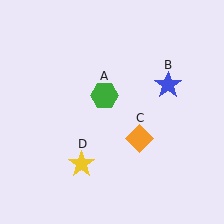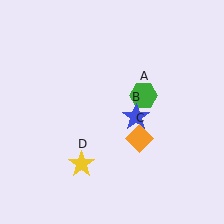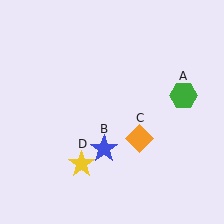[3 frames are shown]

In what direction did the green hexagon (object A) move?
The green hexagon (object A) moved right.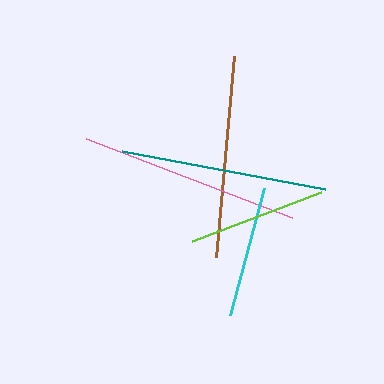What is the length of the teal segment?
The teal segment is approximately 206 pixels long.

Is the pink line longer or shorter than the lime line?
The pink line is longer than the lime line.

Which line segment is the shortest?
The cyan line is the shortest at approximately 131 pixels.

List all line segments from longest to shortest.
From longest to shortest: pink, teal, brown, lime, cyan.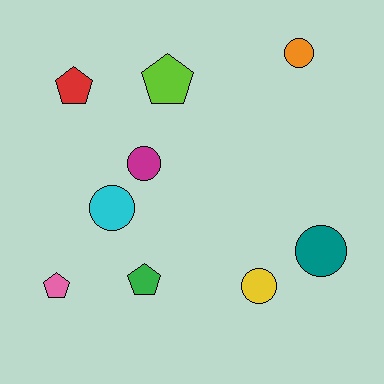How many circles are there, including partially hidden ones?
There are 5 circles.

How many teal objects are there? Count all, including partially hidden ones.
There is 1 teal object.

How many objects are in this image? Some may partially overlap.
There are 9 objects.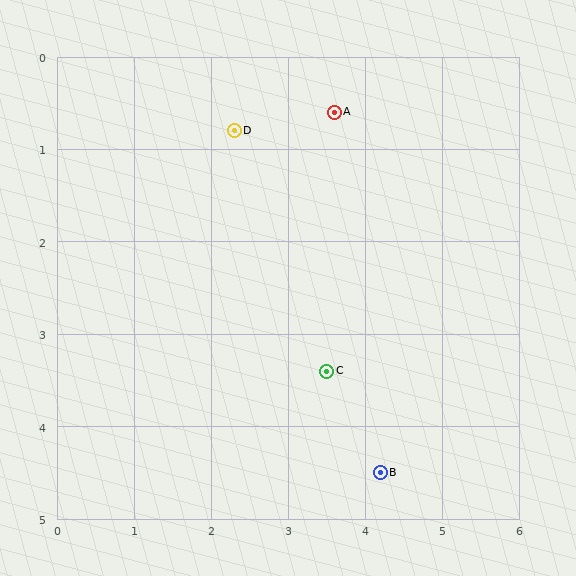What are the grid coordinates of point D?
Point D is at approximately (2.3, 0.8).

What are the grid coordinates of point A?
Point A is at approximately (3.6, 0.6).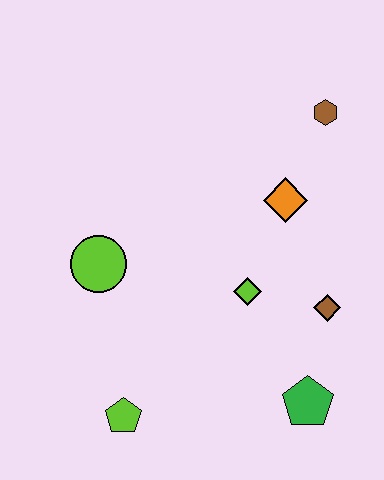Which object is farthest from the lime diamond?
The brown hexagon is farthest from the lime diamond.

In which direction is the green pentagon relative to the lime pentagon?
The green pentagon is to the right of the lime pentagon.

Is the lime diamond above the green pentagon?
Yes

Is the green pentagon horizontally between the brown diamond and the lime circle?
Yes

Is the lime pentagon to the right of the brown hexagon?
No